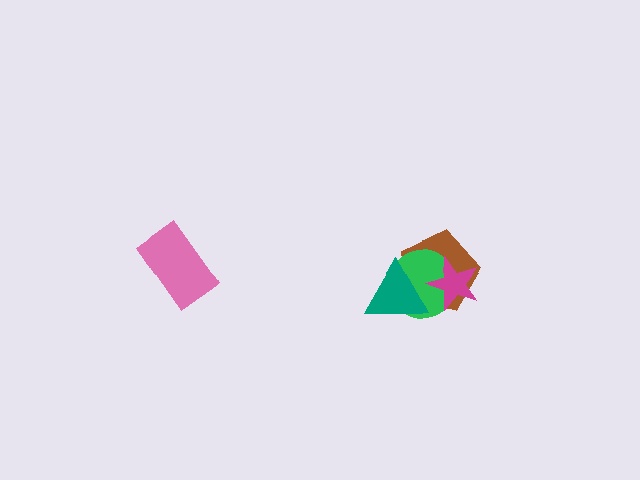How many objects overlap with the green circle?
3 objects overlap with the green circle.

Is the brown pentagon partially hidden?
Yes, it is partially covered by another shape.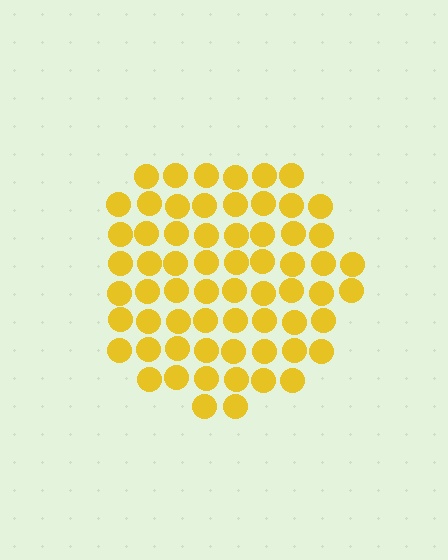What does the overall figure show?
The overall figure shows a circle.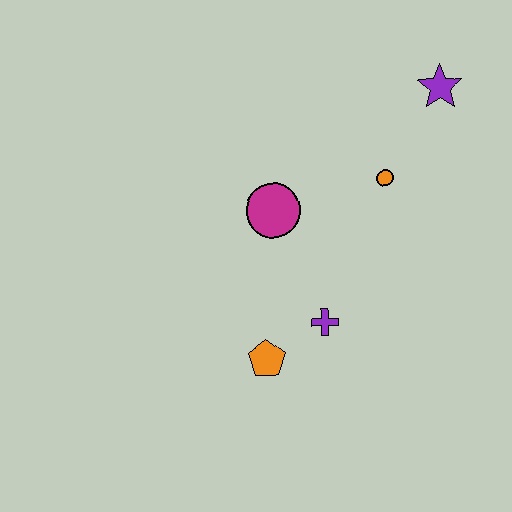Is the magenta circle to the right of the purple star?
No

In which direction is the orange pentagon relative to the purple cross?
The orange pentagon is to the left of the purple cross.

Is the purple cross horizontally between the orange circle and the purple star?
No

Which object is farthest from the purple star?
The orange pentagon is farthest from the purple star.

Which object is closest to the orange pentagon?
The purple cross is closest to the orange pentagon.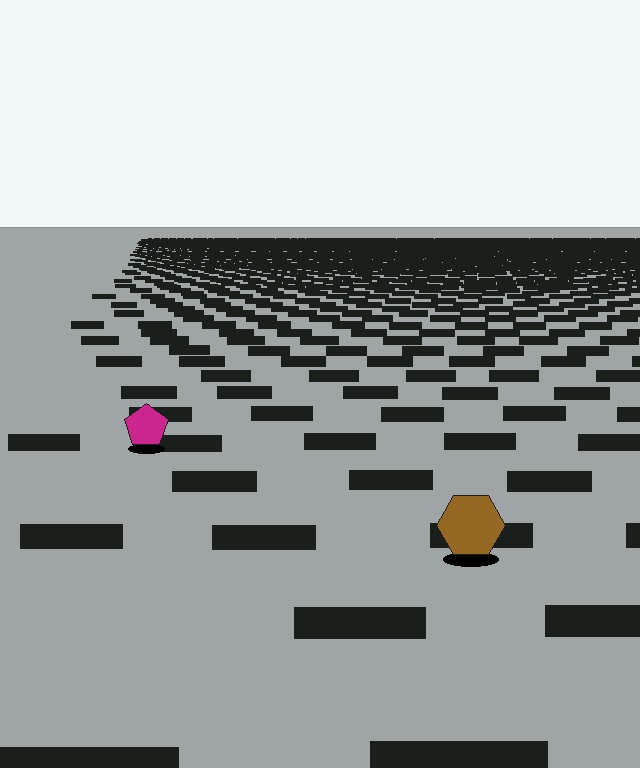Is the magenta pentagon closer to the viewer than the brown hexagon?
No. The brown hexagon is closer — you can tell from the texture gradient: the ground texture is coarser near it.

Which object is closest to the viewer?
The brown hexagon is closest. The texture marks near it are larger and more spread out.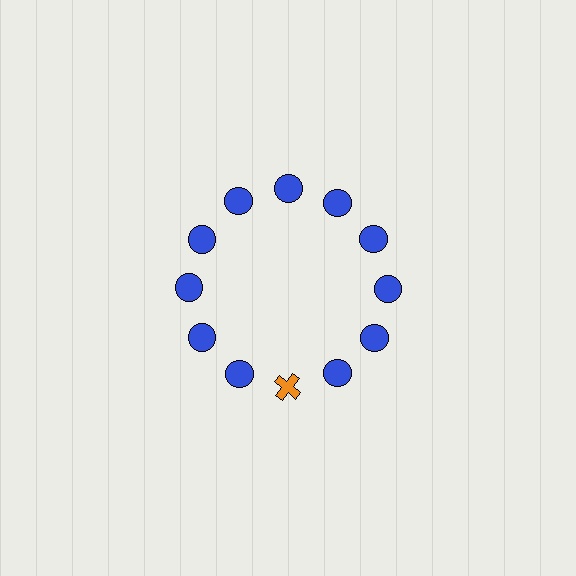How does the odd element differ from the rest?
It differs in both color (orange instead of blue) and shape (cross instead of circle).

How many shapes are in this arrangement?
There are 12 shapes arranged in a ring pattern.